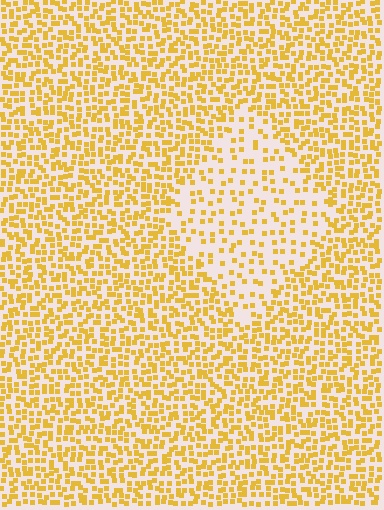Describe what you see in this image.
The image contains small yellow elements arranged at two different densities. A diamond-shaped region is visible where the elements are less densely packed than the surrounding area.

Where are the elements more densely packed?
The elements are more densely packed outside the diamond boundary.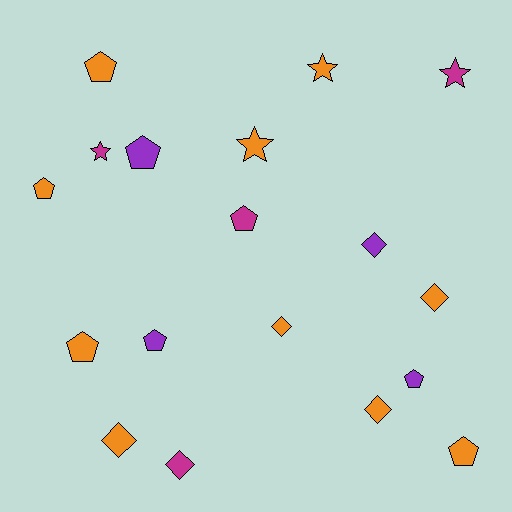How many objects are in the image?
There are 18 objects.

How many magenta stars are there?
There are 2 magenta stars.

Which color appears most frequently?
Orange, with 10 objects.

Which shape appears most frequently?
Pentagon, with 8 objects.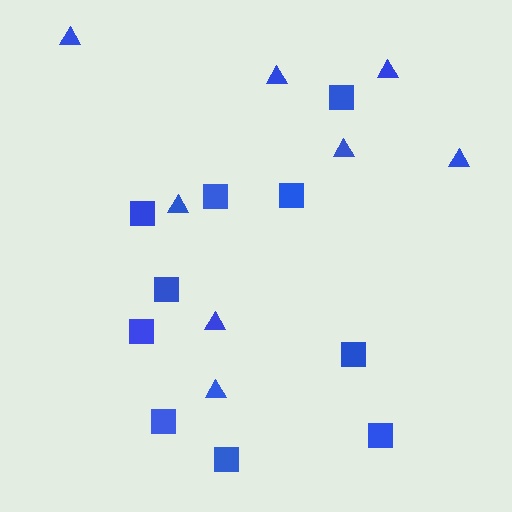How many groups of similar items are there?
There are 2 groups: one group of triangles (8) and one group of squares (10).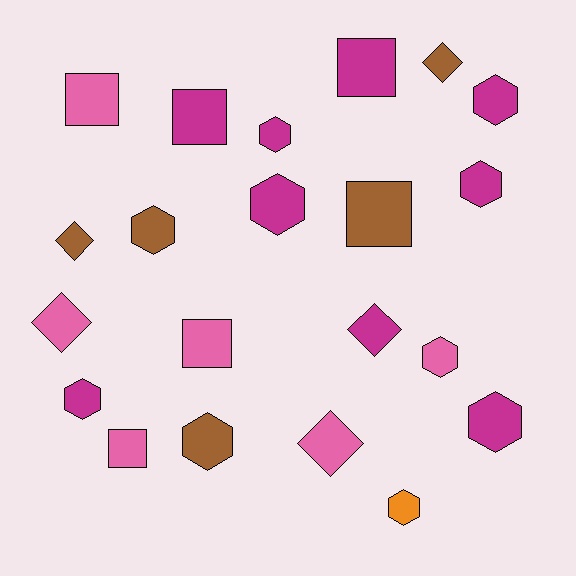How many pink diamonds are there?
There are 2 pink diamonds.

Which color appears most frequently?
Magenta, with 9 objects.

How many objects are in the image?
There are 21 objects.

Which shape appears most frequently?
Hexagon, with 10 objects.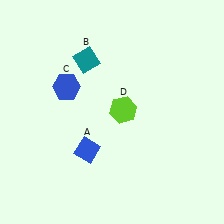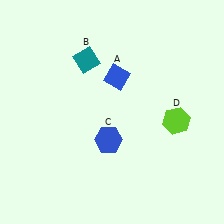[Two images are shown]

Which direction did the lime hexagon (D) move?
The lime hexagon (D) moved right.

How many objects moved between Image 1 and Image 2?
3 objects moved between the two images.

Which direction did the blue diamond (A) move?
The blue diamond (A) moved up.